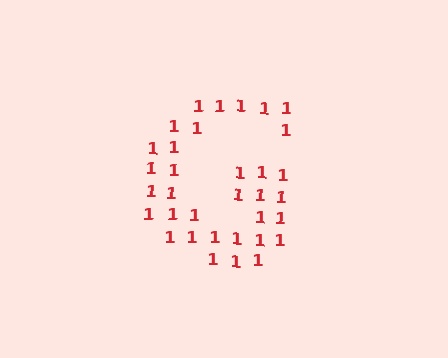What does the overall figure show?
The overall figure shows the letter G.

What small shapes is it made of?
It is made of small digit 1's.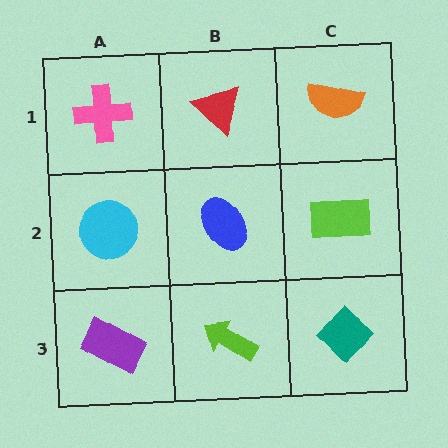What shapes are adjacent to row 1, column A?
A cyan circle (row 2, column A), a red triangle (row 1, column B).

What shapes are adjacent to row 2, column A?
A pink cross (row 1, column A), a purple rectangle (row 3, column A), a blue ellipse (row 2, column B).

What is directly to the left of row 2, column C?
A blue ellipse.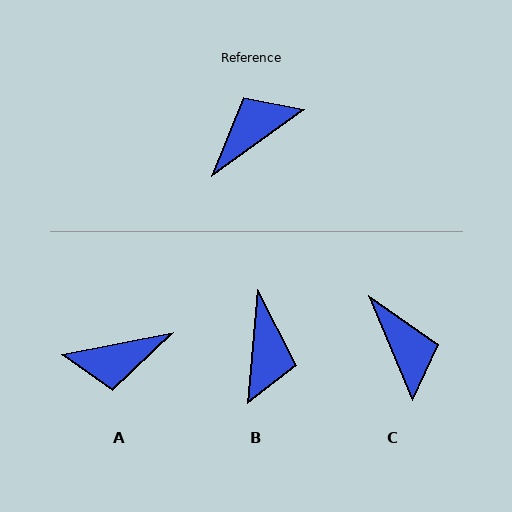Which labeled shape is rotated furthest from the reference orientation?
A, about 156 degrees away.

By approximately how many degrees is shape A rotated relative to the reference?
Approximately 156 degrees counter-clockwise.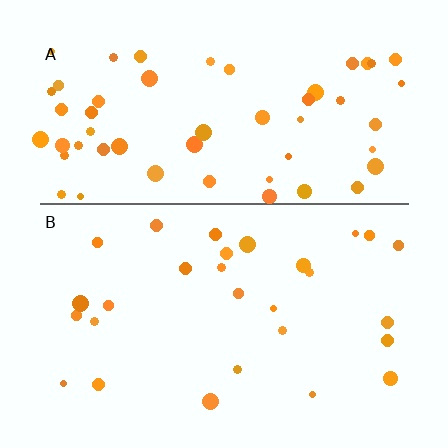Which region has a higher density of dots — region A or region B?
A (the top).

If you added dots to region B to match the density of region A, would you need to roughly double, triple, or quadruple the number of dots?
Approximately double.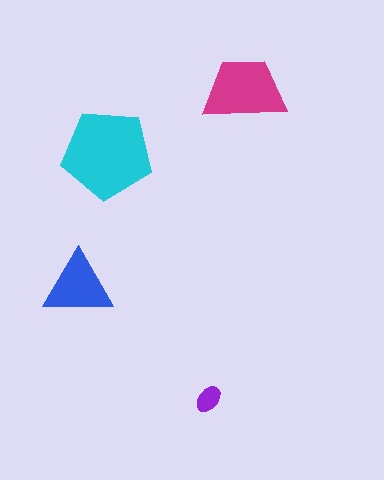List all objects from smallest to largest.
The purple ellipse, the blue triangle, the magenta trapezoid, the cyan pentagon.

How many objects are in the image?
There are 4 objects in the image.